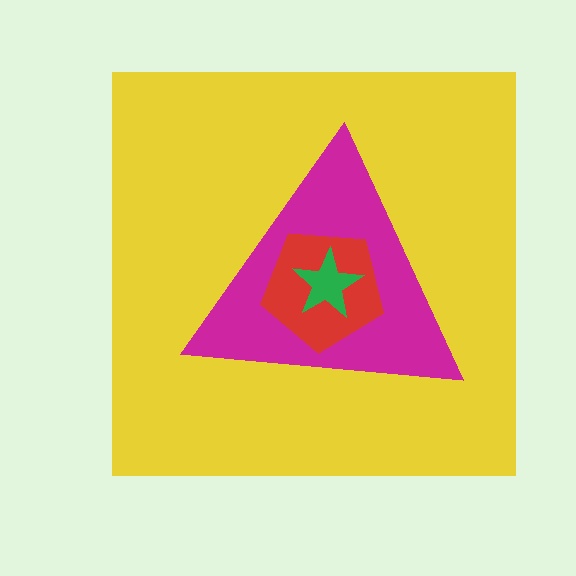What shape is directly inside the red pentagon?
The green star.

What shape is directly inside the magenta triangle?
The red pentagon.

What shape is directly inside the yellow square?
The magenta triangle.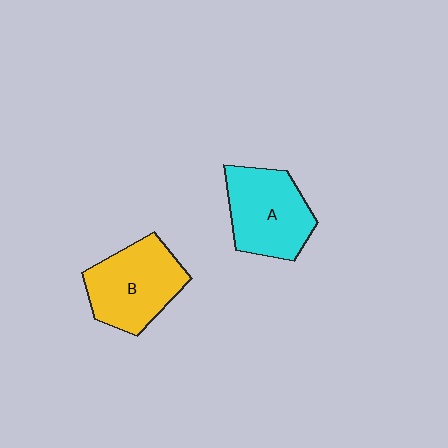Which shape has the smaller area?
Shape A (cyan).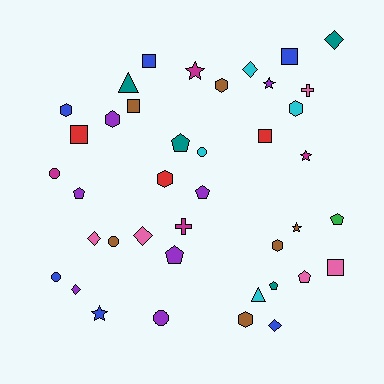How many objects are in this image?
There are 40 objects.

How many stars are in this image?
There are 5 stars.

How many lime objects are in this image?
There are no lime objects.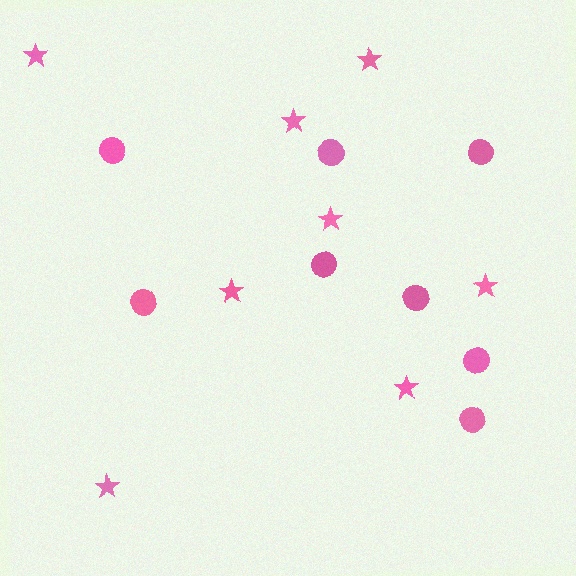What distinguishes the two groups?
There are 2 groups: one group of stars (8) and one group of circles (8).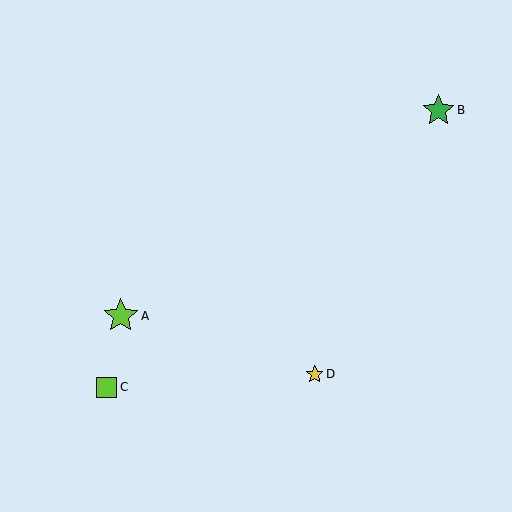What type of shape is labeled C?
Shape C is a lime square.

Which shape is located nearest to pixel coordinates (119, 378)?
The lime square (labeled C) at (107, 387) is nearest to that location.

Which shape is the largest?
The lime star (labeled A) is the largest.